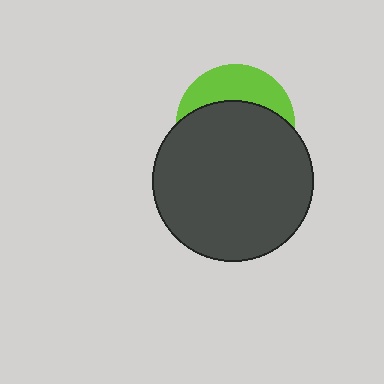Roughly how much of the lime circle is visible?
A small part of it is visible (roughly 33%).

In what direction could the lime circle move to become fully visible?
The lime circle could move up. That would shift it out from behind the dark gray circle entirely.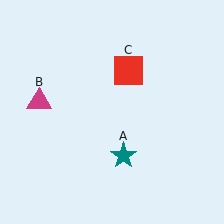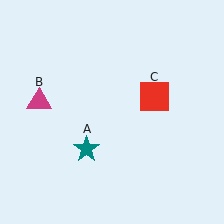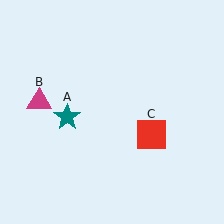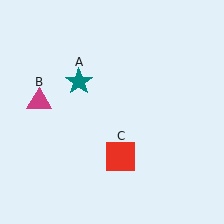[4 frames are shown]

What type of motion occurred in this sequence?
The teal star (object A), red square (object C) rotated clockwise around the center of the scene.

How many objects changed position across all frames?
2 objects changed position: teal star (object A), red square (object C).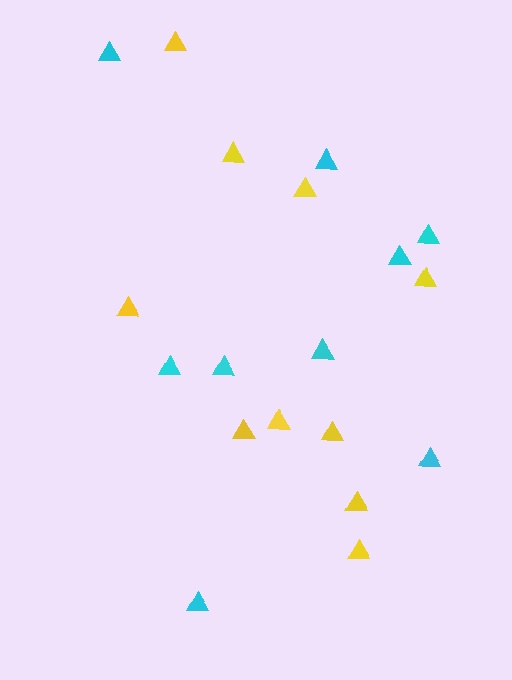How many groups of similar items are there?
There are 2 groups: one group of cyan triangles (9) and one group of yellow triangles (10).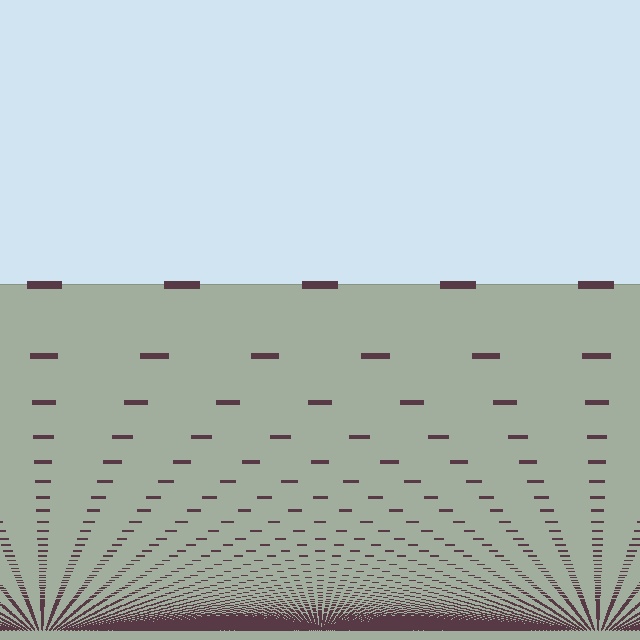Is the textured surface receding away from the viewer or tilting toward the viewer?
The surface appears to tilt toward the viewer. Texture elements get larger and sparser toward the top.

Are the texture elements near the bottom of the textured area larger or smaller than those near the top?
Smaller. The gradient is inverted — elements near the bottom are smaller and denser.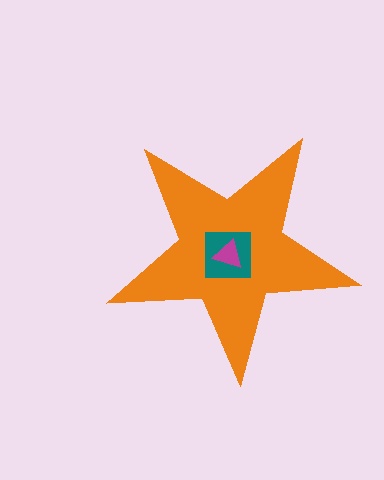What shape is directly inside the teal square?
The magenta triangle.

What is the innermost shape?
The magenta triangle.